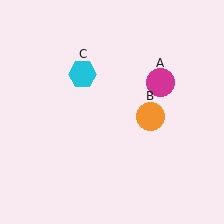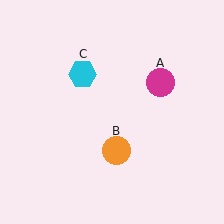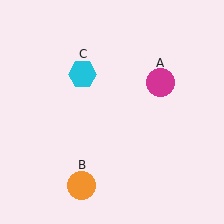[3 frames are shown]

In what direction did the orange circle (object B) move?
The orange circle (object B) moved down and to the left.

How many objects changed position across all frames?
1 object changed position: orange circle (object B).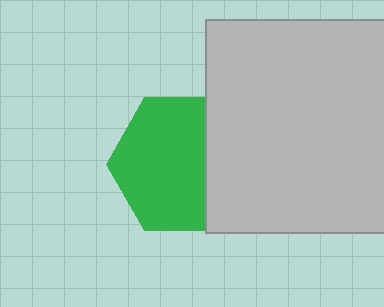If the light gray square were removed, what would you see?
You would see the complete green hexagon.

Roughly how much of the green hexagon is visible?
Most of it is visible (roughly 69%).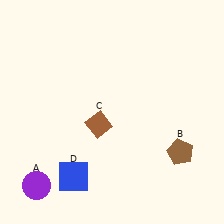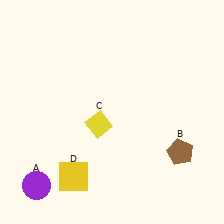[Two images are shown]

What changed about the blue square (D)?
In Image 1, D is blue. In Image 2, it changed to yellow.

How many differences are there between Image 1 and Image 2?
There are 2 differences between the two images.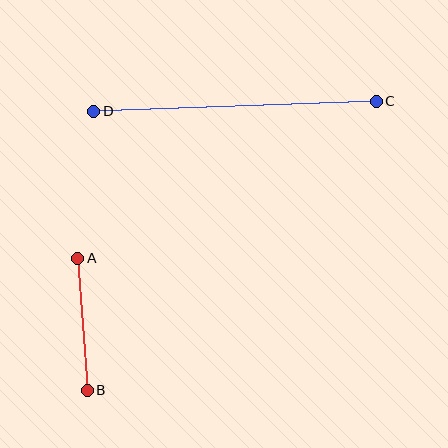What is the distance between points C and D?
The distance is approximately 283 pixels.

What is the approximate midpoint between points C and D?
The midpoint is at approximately (235, 106) pixels.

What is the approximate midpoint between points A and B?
The midpoint is at approximately (82, 324) pixels.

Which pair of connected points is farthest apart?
Points C and D are farthest apart.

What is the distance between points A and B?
The distance is approximately 132 pixels.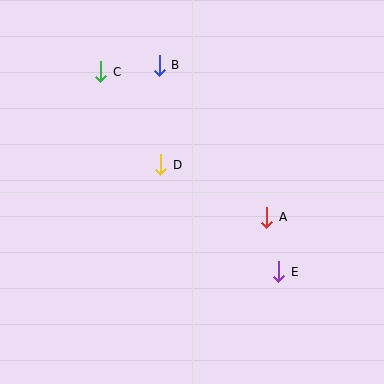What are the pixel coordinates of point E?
Point E is at (279, 272).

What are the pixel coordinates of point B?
Point B is at (159, 65).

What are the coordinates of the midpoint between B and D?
The midpoint between B and D is at (160, 115).